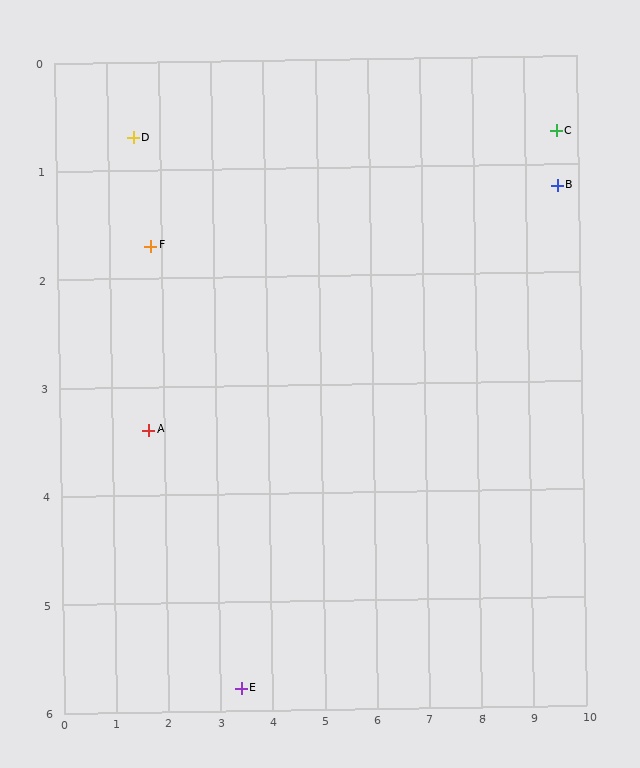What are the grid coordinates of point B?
Point B is at approximately (9.6, 1.2).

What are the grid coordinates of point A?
Point A is at approximately (1.7, 3.4).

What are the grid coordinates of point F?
Point F is at approximately (1.8, 1.7).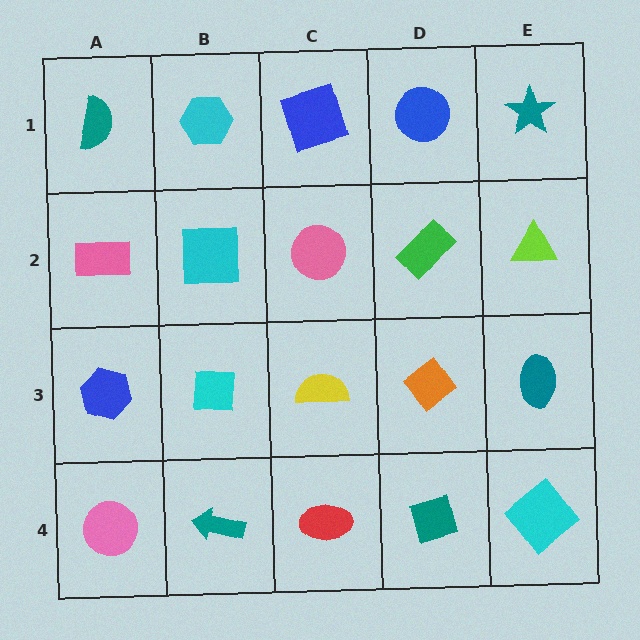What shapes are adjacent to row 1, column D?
A green rectangle (row 2, column D), a blue square (row 1, column C), a teal star (row 1, column E).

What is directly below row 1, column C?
A pink circle.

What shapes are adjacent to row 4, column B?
A cyan square (row 3, column B), a pink circle (row 4, column A), a red ellipse (row 4, column C).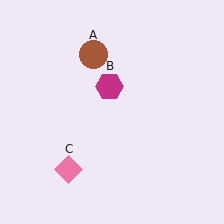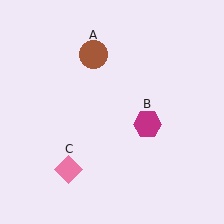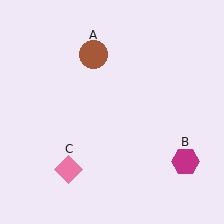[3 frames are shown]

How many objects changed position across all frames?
1 object changed position: magenta hexagon (object B).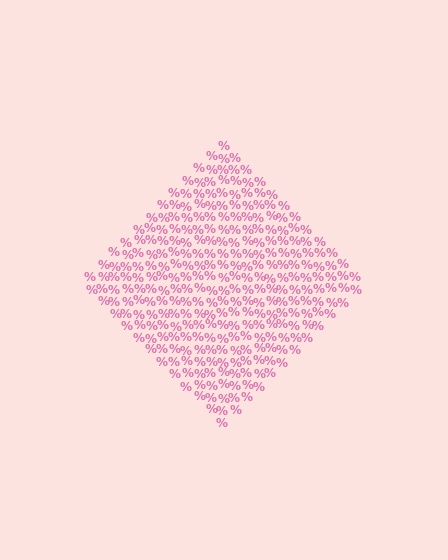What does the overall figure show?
The overall figure shows a diamond.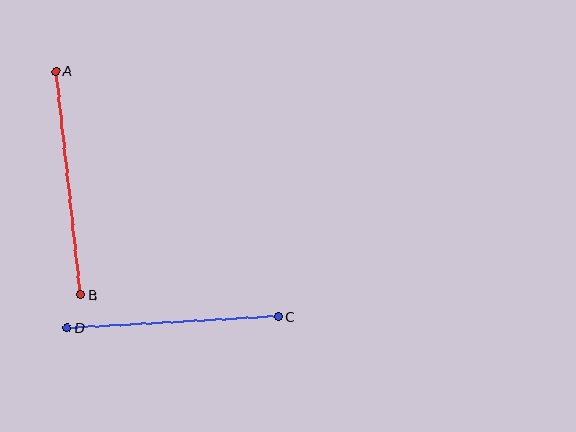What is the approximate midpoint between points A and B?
The midpoint is at approximately (68, 183) pixels.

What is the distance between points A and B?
The distance is approximately 225 pixels.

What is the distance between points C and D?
The distance is approximately 211 pixels.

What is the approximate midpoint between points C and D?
The midpoint is at approximately (173, 322) pixels.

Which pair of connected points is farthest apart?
Points A and B are farthest apart.